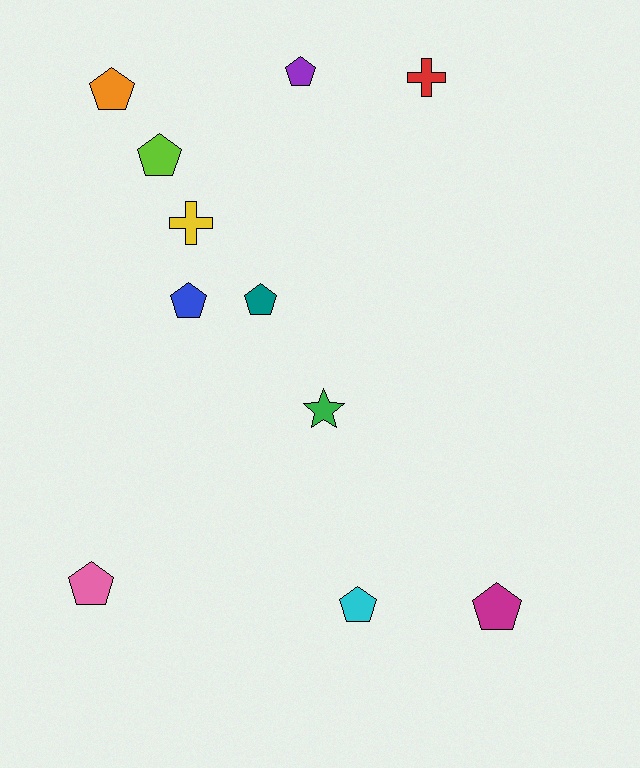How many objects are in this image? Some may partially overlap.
There are 11 objects.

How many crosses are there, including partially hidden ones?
There are 2 crosses.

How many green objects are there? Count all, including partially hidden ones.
There is 1 green object.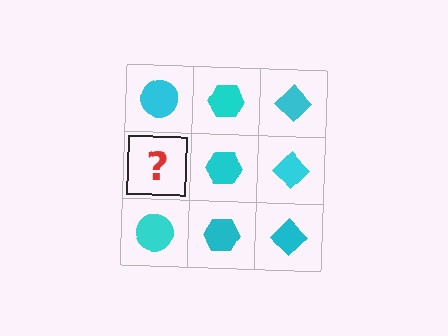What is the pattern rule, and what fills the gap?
The rule is that each column has a consistent shape. The gap should be filled with a cyan circle.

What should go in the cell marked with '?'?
The missing cell should contain a cyan circle.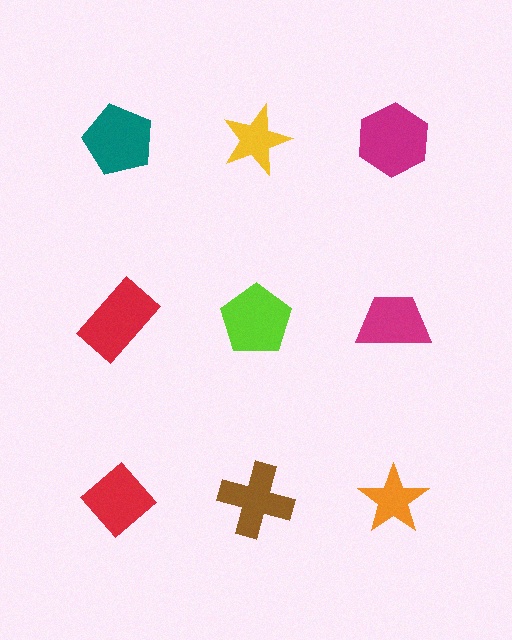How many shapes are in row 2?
3 shapes.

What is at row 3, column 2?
A brown cross.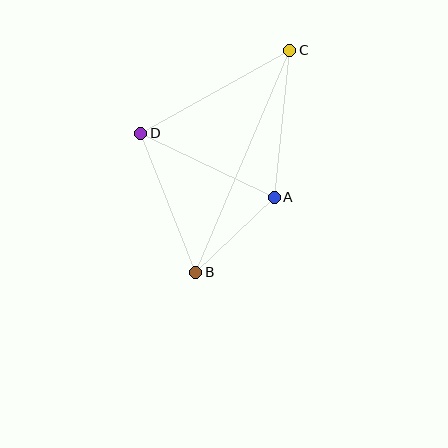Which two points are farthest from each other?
Points B and C are farthest from each other.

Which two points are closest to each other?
Points A and B are closest to each other.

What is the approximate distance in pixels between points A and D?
The distance between A and D is approximately 148 pixels.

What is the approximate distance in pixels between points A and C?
The distance between A and C is approximately 148 pixels.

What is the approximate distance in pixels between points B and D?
The distance between B and D is approximately 149 pixels.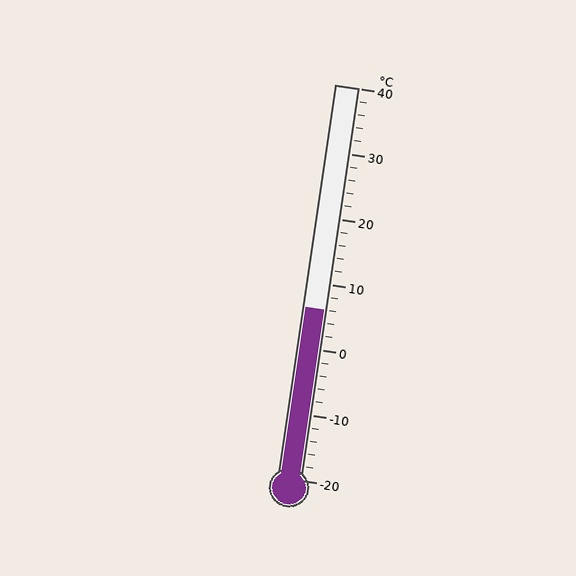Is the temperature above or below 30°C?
The temperature is below 30°C.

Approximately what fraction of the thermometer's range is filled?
The thermometer is filled to approximately 45% of its range.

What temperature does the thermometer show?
The thermometer shows approximately 6°C.